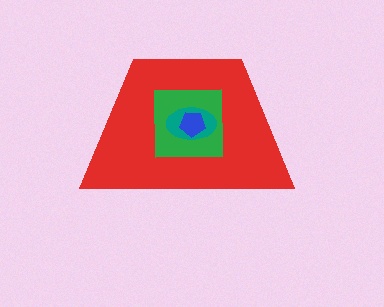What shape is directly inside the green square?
The teal ellipse.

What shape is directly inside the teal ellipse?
The blue pentagon.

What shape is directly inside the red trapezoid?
The green square.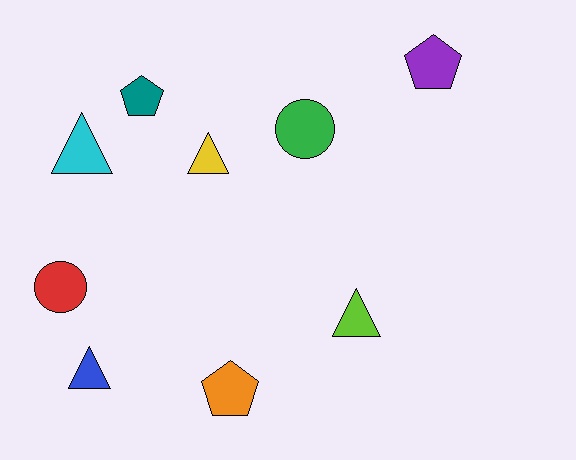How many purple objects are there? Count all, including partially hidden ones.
There is 1 purple object.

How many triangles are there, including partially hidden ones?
There are 4 triangles.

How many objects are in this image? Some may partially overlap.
There are 9 objects.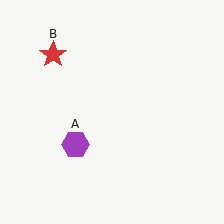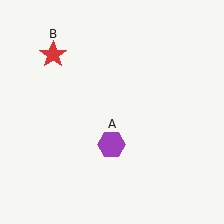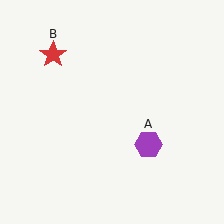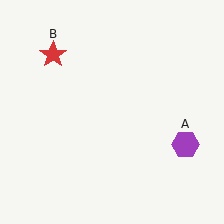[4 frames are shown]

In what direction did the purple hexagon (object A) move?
The purple hexagon (object A) moved right.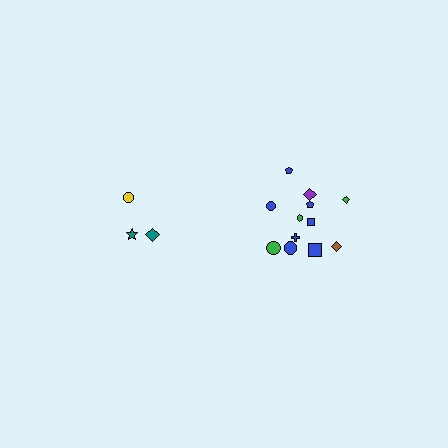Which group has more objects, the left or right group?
The right group.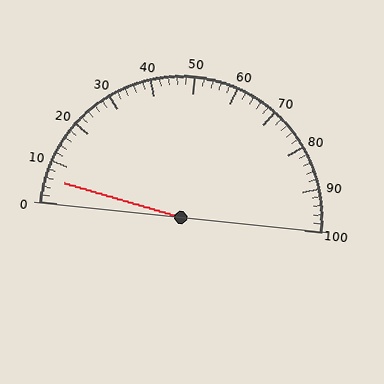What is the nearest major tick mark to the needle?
The nearest major tick mark is 10.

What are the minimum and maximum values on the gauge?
The gauge ranges from 0 to 100.